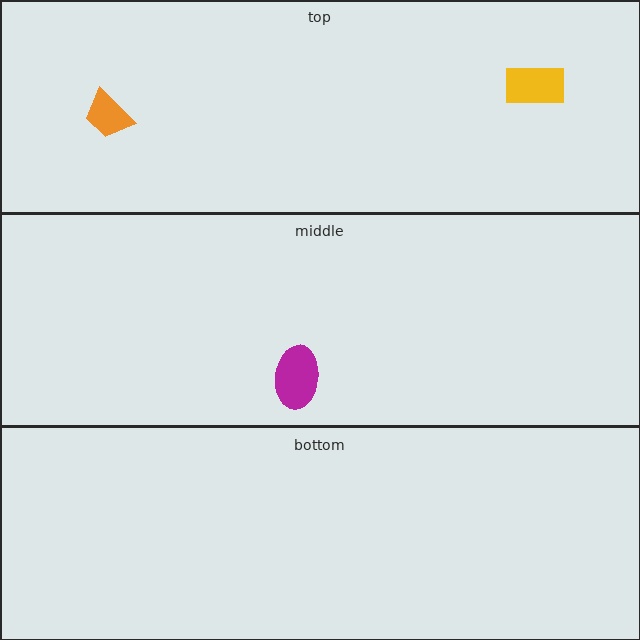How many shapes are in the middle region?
1.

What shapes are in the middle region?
The magenta ellipse.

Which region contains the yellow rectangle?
The top region.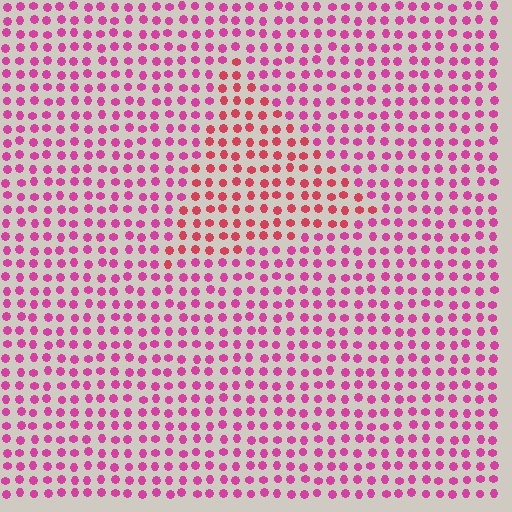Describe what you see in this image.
The image is filled with small magenta elements in a uniform arrangement. A triangle-shaped region is visible where the elements are tinted to a slightly different hue, forming a subtle color boundary.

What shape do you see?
I see a triangle.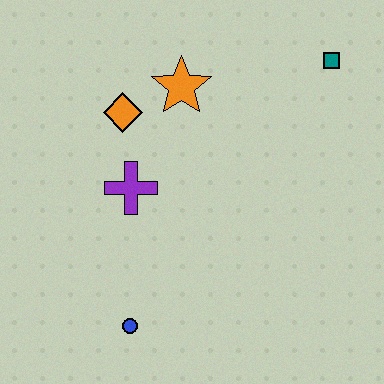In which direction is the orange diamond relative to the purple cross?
The orange diamond is above the purple cross.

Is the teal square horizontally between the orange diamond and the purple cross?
No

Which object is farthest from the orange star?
The blue circle is farthest from the orange star.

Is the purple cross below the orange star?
Yes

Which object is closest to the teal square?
The orange star is closest to the teal square.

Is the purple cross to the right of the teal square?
No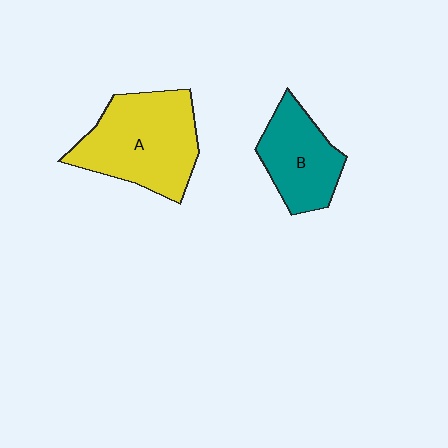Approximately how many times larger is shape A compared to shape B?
Approximately 1.5 times.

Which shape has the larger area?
Shape A (yellow).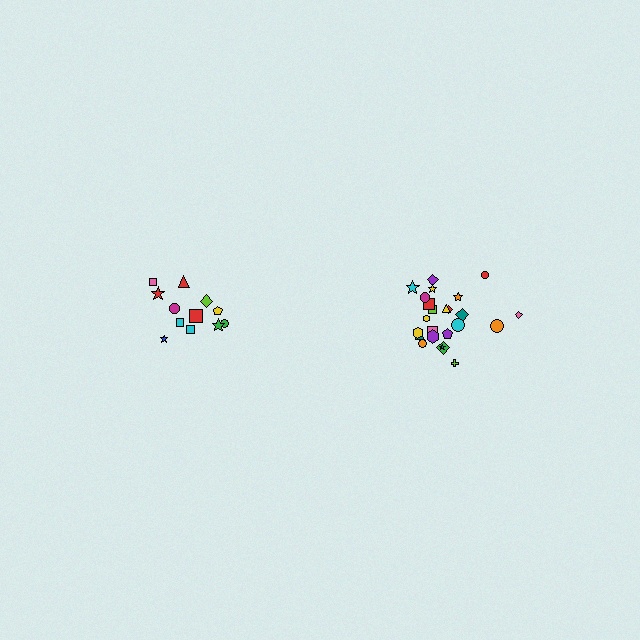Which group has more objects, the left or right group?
The right group.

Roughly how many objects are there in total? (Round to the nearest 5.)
Roughly 35 objects in total.